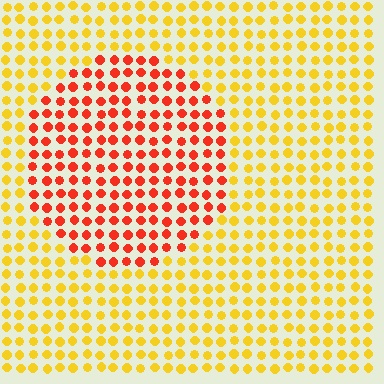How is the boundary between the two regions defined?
The boundary is defined purely by a slight shift in hue (about 45 degrees). Spacing, size, and orientation are identical on both sides.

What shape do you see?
I see a circle.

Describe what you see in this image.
The image is filled with small yellow elements in a uniform arrangement. A circle-shaped region is visible where the elements are tinted to a slightly different hue, forming a subtle color boundary.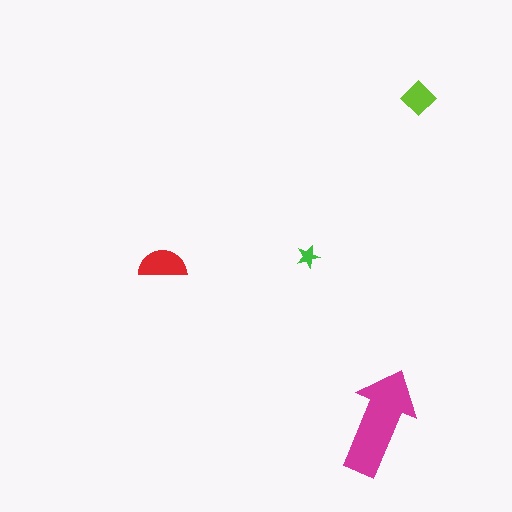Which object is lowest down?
The magenta arrow is bottommost.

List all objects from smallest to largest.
The green star, the lime diamond, the red semicircle, the magenta arrow.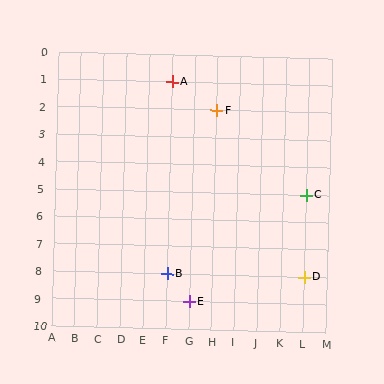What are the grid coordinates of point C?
Point C is at grid coordinates (L, 5).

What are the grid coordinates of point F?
Point F is at grid coordinates (H, 2).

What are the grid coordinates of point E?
Point E is at grid coordinates (G, 9).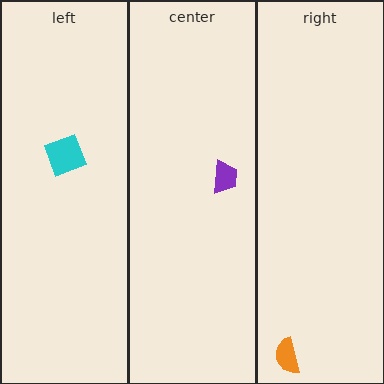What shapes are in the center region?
The purple trapezoid.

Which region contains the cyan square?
The left region.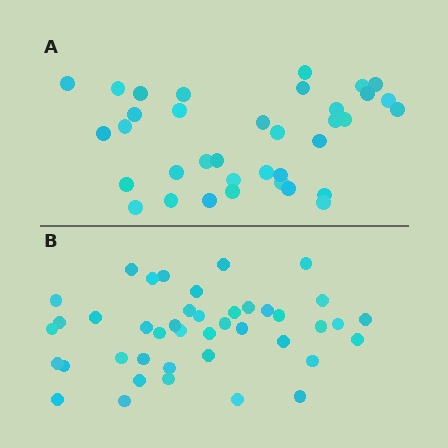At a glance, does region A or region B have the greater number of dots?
Region B (the bottom region) has more dots.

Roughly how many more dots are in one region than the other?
Region B has about 6 more dots than region A.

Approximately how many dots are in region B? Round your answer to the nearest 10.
About 40 dots. (The exact count is 42, which rounds to 40.)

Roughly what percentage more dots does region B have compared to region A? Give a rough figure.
About 15% more.